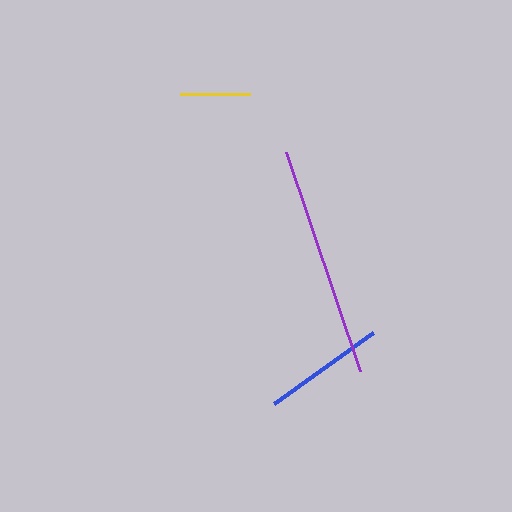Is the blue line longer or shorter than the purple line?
The purple line is longer than the blue line.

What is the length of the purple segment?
The purple segment is approximately 231 pixels long.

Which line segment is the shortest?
The yellow line is the shortest at approximately 70 pixels.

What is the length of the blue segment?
The blue segment is approximately 122 pixels long.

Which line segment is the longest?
The purple line is the longest at approximately 231 pixels.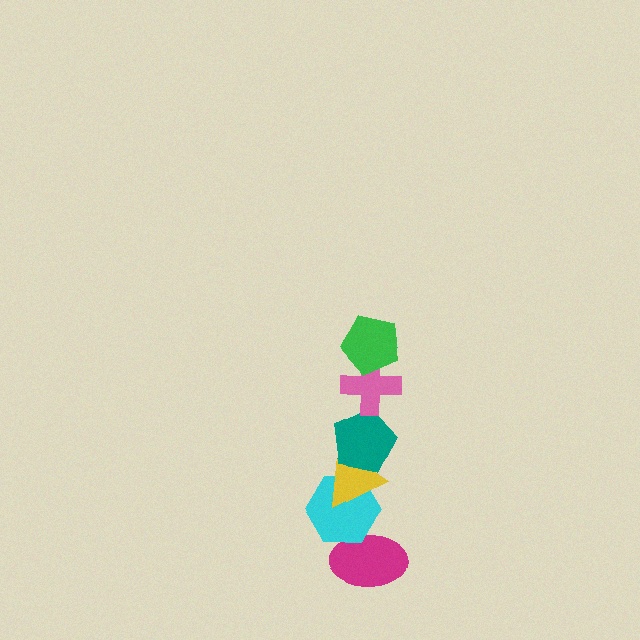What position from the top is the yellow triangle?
The yellow triangle is 4th from the top.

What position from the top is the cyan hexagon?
The cyan hexagon is 5th from the top.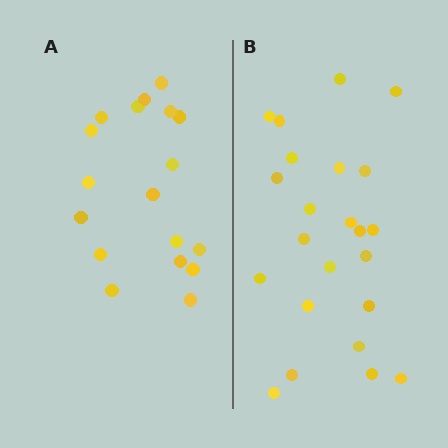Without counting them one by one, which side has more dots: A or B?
Region B (the right region) has more dots.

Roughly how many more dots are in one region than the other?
Region B has about 5 more dots than region A.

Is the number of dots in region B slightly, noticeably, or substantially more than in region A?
Region B has noticeably more, but not dramatically so. The ratio is roughly 1.3 to 1.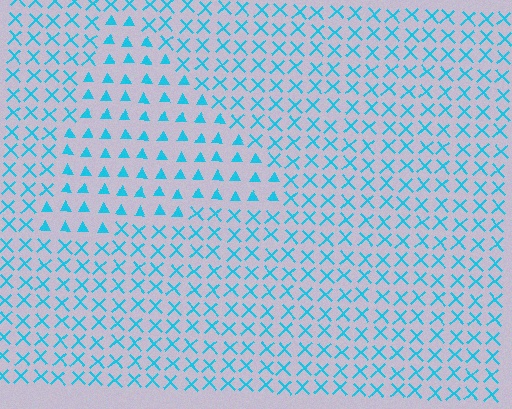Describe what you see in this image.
The image is filled with small cyan elements arranged in a uniform grid. A triangle-shaped region contains triangles, while the surrounding area contains X marks. The boundary is defined purely by the change in element shape.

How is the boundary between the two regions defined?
The boundary is defined by a change in element shape: triangles inside vs. X marks outside. All elements share the same color and spacing.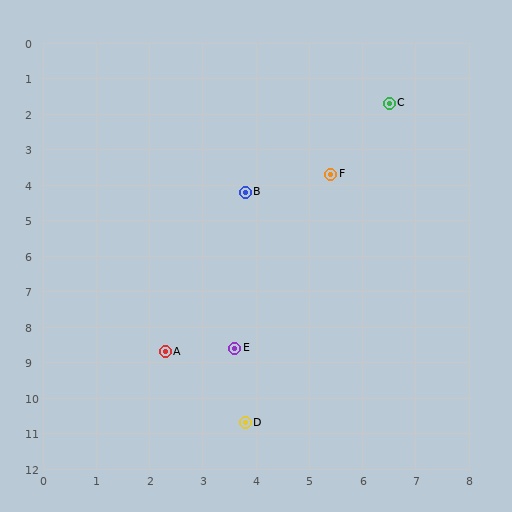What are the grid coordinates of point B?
Point B is at approximately (3.8, 4.2).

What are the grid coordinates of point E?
Point E is at approximately (3.6, 8.6).